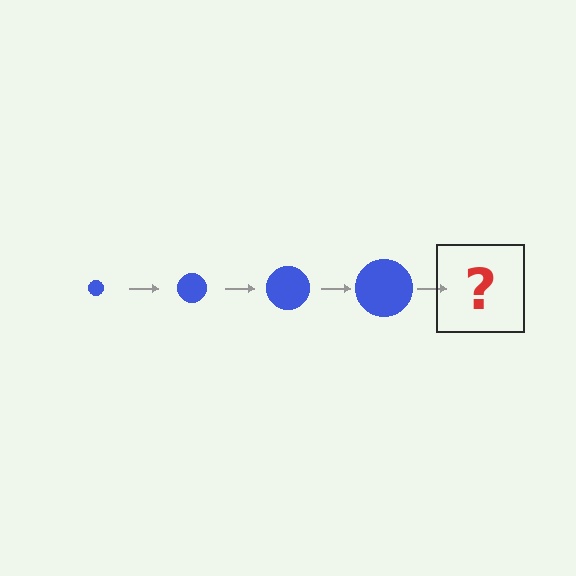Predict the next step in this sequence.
The next step is a blue circle, larger than the previous one.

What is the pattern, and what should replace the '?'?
The pattern is that the circle gets progressively larger each step. The '?' should be a blue circle, larger than the previous one.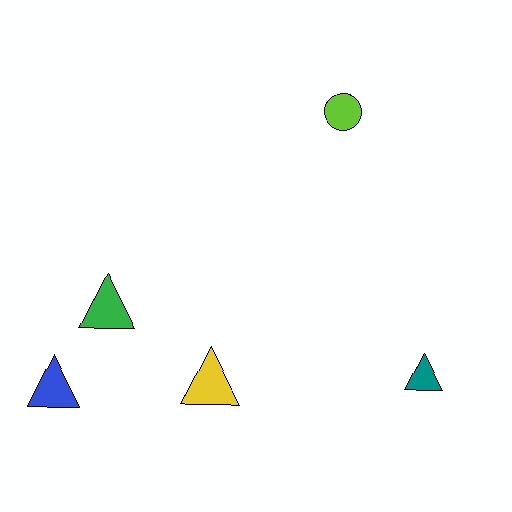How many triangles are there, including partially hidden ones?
There are 4 triangles.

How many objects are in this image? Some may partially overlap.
There are 5 objects.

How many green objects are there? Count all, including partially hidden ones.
There is 1 green object.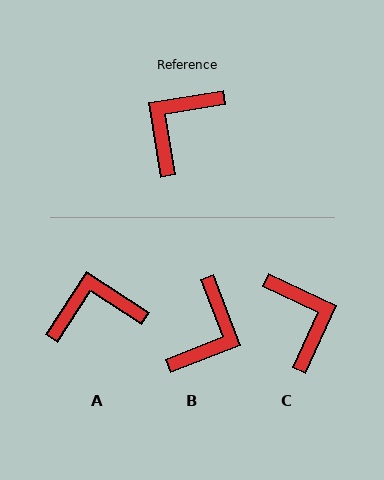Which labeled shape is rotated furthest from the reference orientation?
B, about 168 degrees away.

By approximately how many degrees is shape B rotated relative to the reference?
Approximately 168 degrees clockwise.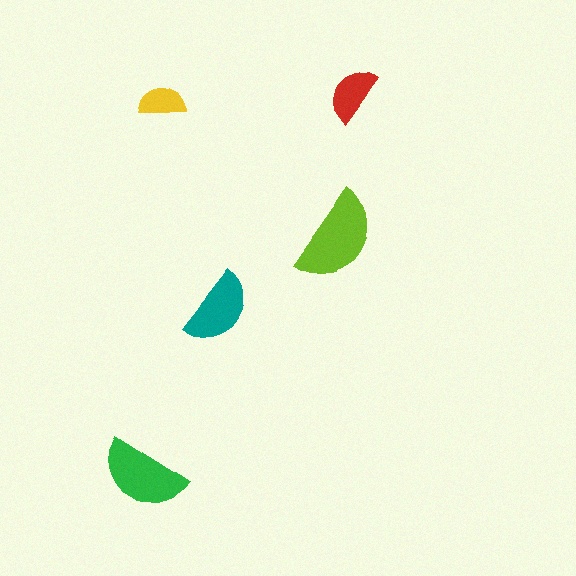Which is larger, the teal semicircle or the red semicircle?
The teal one.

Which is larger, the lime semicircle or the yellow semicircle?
The lime one.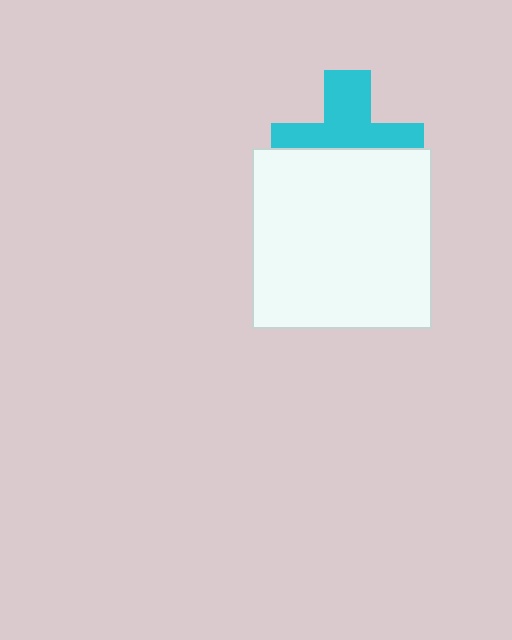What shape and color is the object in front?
The object in front is a white square.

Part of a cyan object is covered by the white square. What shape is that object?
It is a cross.